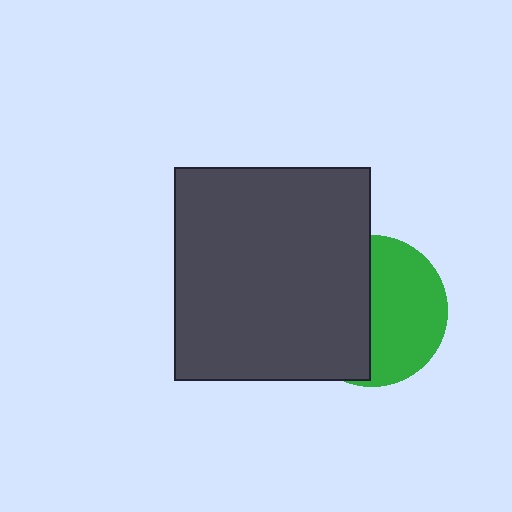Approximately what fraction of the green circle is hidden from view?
Roughly 49% of the green circle is hidden behind the dark gray rectangle.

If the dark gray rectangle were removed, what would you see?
You would see the complete green circle.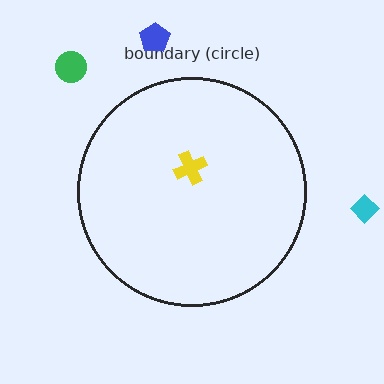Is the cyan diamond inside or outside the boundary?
Outside.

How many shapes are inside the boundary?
1 inside, 3 outside.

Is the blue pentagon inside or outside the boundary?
Outside.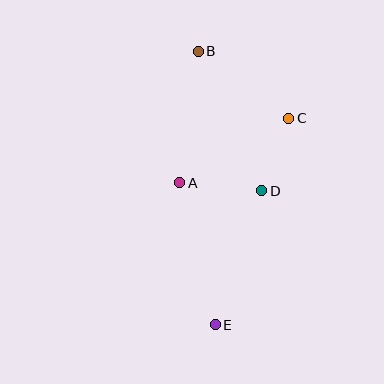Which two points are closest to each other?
Points C and D are closest to each other.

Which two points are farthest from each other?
Points B and E are farthest from each other.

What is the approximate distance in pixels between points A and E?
The distance between A and E is approximately 146 pixels.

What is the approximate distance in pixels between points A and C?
The distance between A and C is approximately 127 pixels.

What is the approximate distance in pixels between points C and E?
The distance between C and E is approximately 219 pixels.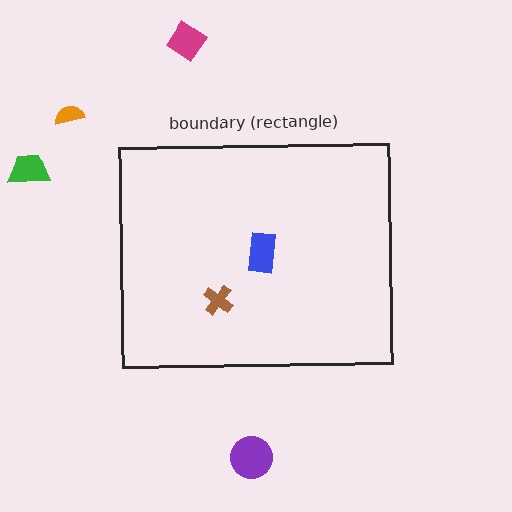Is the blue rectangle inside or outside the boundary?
Inside.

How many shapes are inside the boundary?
2 inside, 4 outside.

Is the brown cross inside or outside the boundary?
Inside.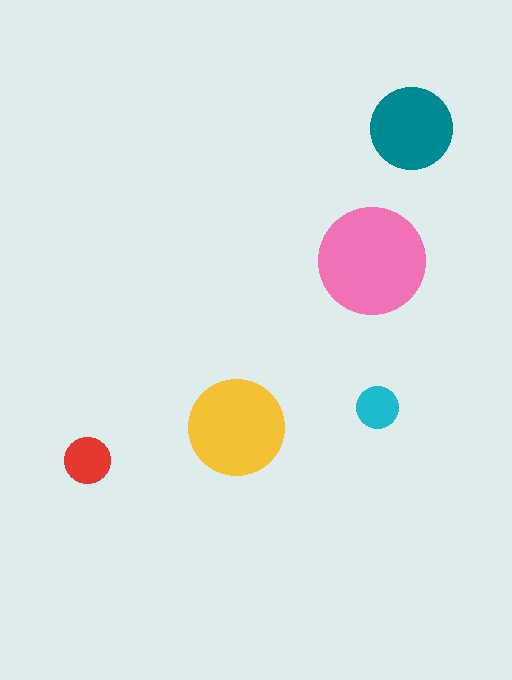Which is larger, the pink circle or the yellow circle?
The pink one.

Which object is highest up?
The teal circle is topmost.